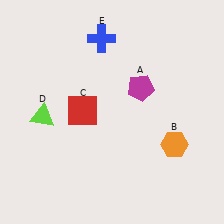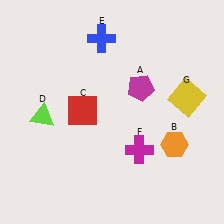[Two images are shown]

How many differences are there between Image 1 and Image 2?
There are 2 differences between the two images.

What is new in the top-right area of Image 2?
A yellow square (G) was added in the top-right area of Image 2.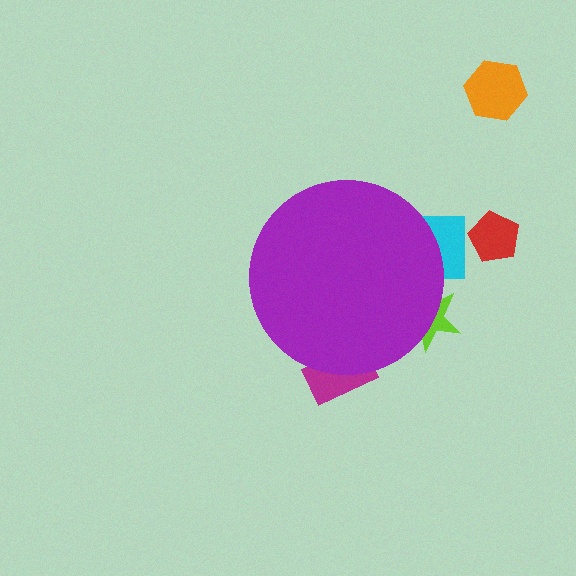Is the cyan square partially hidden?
Yes, the cyan square is partially hidden behind the purple circle.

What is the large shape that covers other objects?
A purple circle.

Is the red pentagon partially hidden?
No, the red pentagon is fully visible.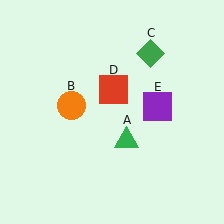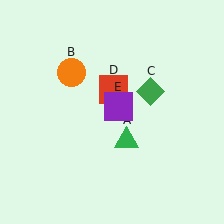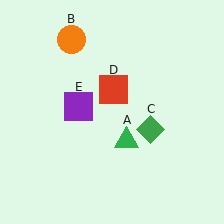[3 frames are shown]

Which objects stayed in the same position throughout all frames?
Green triangle (object A) and red square (object D) remained stationary.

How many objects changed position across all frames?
3 objects changed position: orange circle (object B), green diamond (object C), purple square (object E).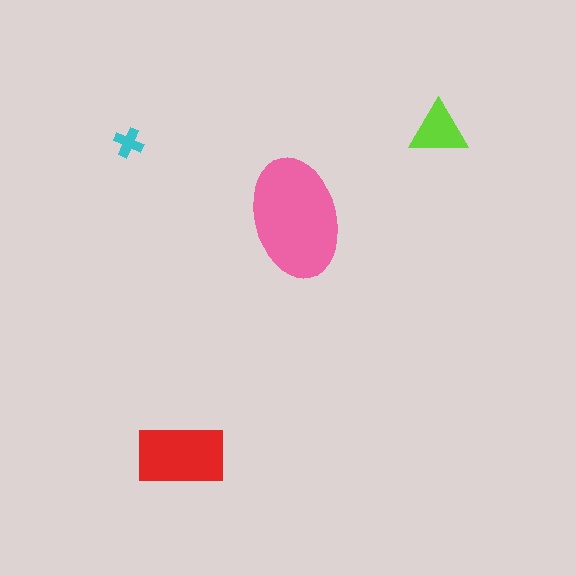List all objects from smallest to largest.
The cyan cross, the lime triangle, the red rectangle, the pink ellipse.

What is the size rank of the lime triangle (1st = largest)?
3rd.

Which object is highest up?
The lime triangle is topmost.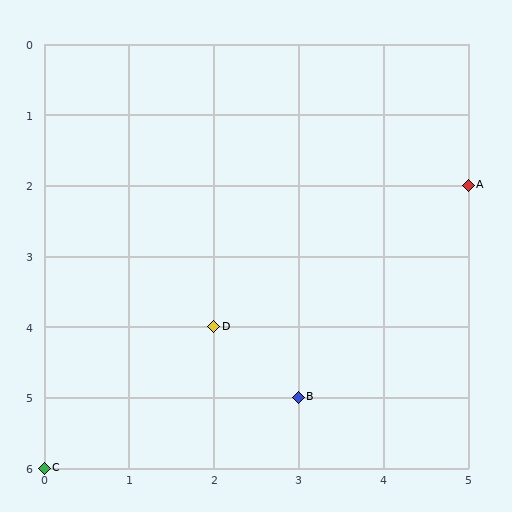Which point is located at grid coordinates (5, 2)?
Point A is at (5, 2).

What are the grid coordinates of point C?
Point C is at grid coordinates (0, 6).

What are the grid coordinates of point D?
Point D is at grid coordinates (2, 4).